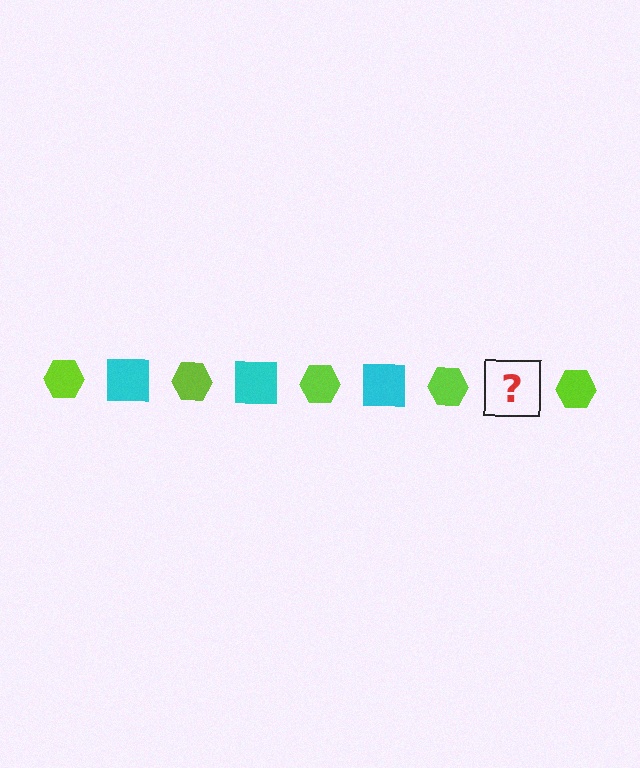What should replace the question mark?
The question mark should be replaced with a cyan square.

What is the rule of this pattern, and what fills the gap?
The rule is that the pattern alternates between lime hexagon and cyan square. The gap should be filled with a cyan square.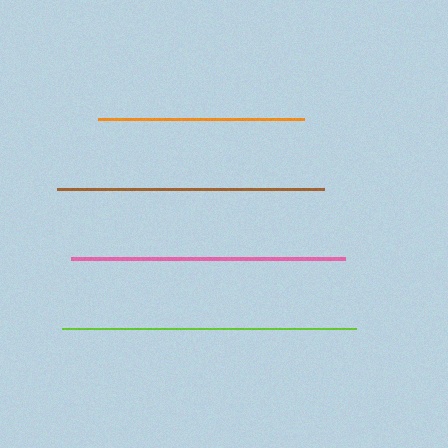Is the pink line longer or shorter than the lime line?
The lime line is longer than the pink line.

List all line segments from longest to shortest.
From longest to shortest: lime, pink, brown, orange.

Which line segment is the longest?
The lime line is the longest at approximately 294 pixels.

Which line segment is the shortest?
The orange line is the shortest at approximately 205 pixels.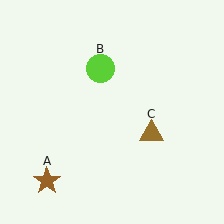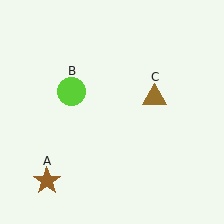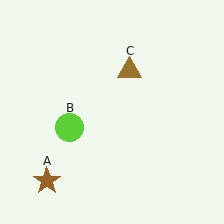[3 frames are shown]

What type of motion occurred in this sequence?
The lime circle (object B), brown triangle (object C) rotated counterclockwise around the center of the scene.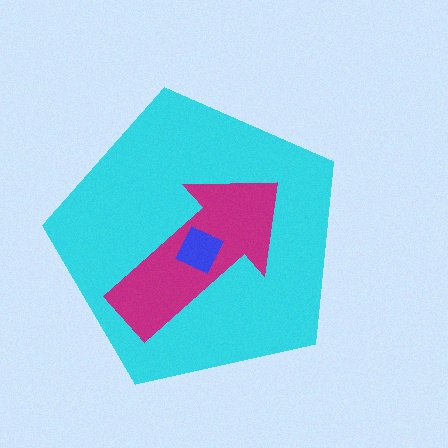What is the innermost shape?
The blue square.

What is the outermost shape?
The cyan pentagon.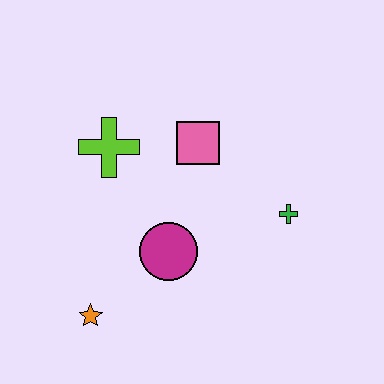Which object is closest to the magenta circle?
The orange star is closest to the magenta circle.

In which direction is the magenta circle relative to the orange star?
The magenta circle is to the right of the orange star.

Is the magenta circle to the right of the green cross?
No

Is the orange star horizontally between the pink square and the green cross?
No